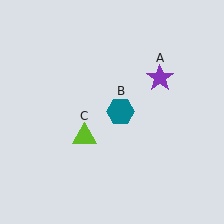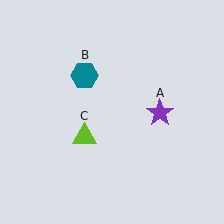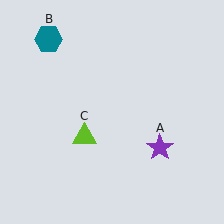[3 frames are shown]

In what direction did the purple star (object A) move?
The purple star (object A) moved down.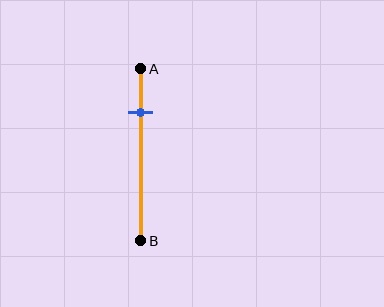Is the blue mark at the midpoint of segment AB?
No, the mark is at about 25% from A, not at the 50% midpoint.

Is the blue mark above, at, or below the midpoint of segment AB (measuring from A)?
The blue mark is above the midpoint of segment AB.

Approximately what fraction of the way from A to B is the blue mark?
The blue mark is approximately 25% of the way from A to B.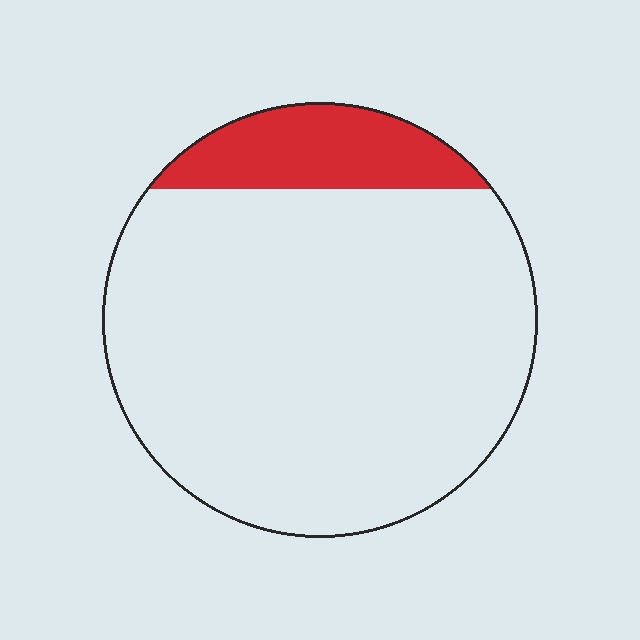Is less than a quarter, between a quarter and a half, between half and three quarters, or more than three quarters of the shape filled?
Less than a quarter.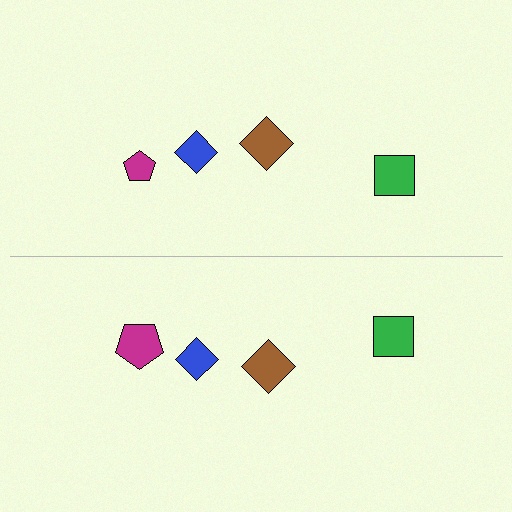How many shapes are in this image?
There are 8 shapes in this image.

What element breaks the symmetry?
The magenta pentagon on the bottom side has a different size than its mirror counterpart.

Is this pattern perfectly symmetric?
No, the pattern is not perfectly symmetric. The magenta pentagon on the bottom side has a different size than its mirror counterpart.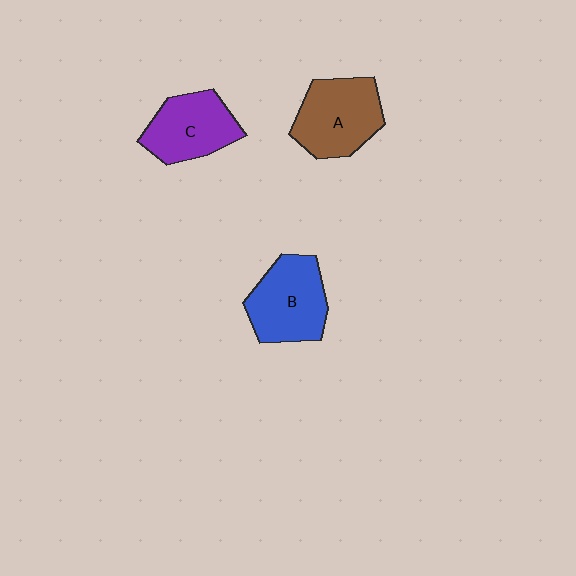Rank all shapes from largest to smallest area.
From largest to smallest: A (brown), B (blue), C (purple).